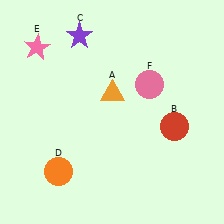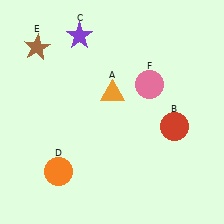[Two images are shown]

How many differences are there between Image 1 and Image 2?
There is 1 difference between the two images.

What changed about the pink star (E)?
In Image 1, E is pink. In Image 2, it changed to brown.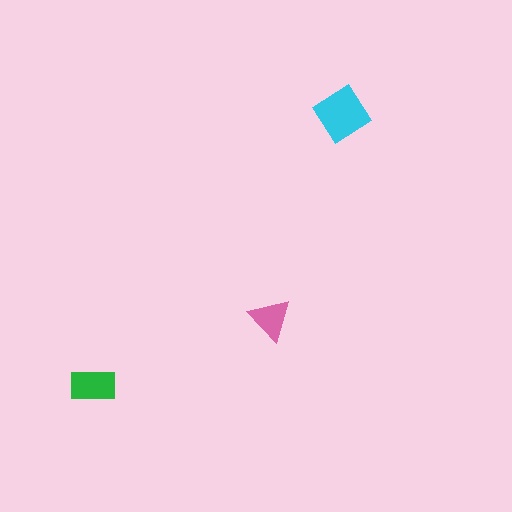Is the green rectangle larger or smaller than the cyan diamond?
Smaller.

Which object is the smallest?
The pink triangle.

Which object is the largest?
The cyan diamond.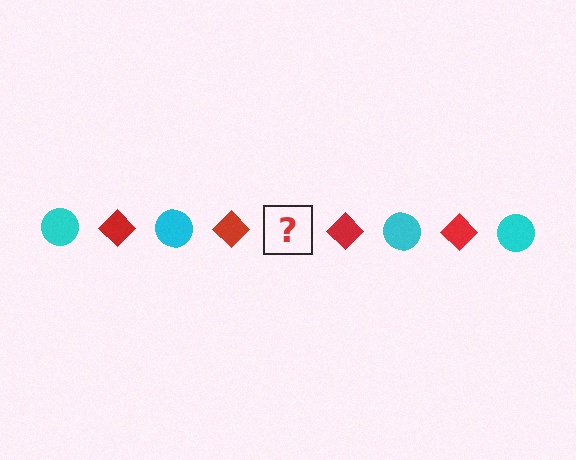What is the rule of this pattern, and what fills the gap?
The rule is that the pattern alternates between cyan circle and red diamond. The gap should be filled with a cyan circle.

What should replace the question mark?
The question mark should be replaced with a cyan circle.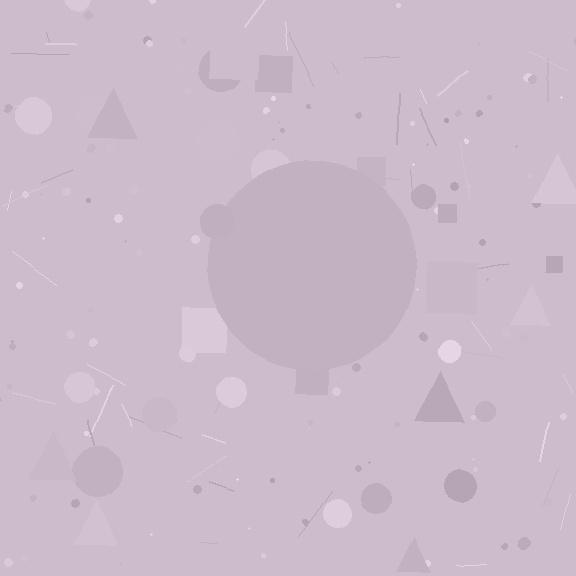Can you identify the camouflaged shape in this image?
The camouflaged shape is a circle.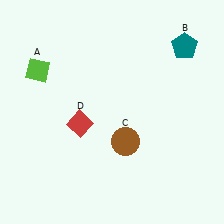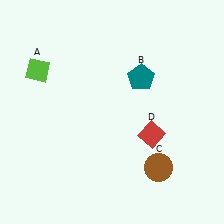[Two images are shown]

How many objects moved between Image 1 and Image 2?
3 objects moved between the two images.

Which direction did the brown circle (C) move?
The brown circle (C) moved right.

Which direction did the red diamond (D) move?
The red diamond (D) moved right.